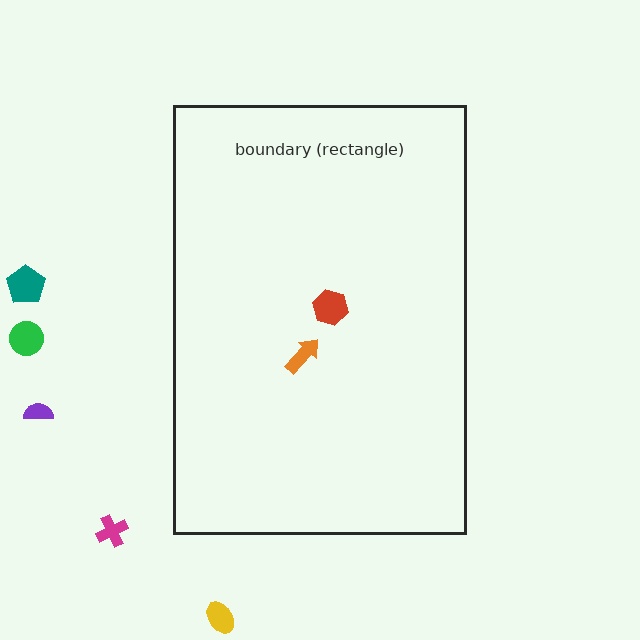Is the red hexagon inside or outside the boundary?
Inside.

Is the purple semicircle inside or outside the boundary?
Outside.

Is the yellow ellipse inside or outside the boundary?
Outside.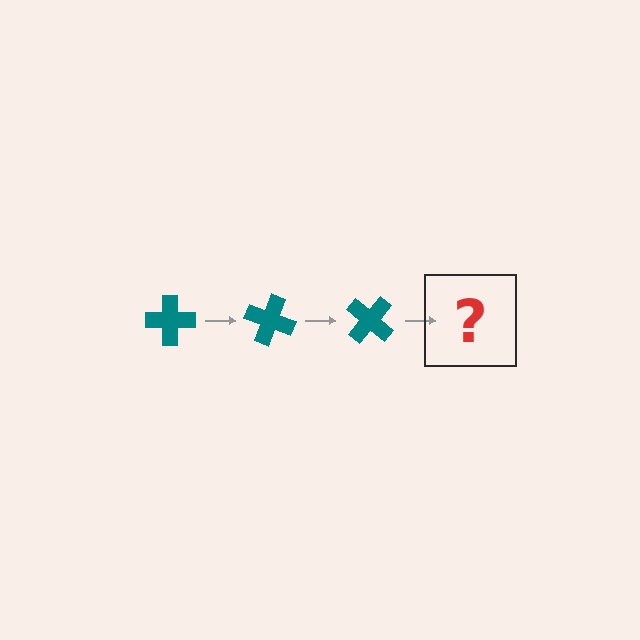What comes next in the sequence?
The next element should be a teal cross rotated 60 degrees.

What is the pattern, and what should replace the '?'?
The pattern is that the cross rotates 20 degrees each step. The '?' should be a teal cross rotated 60 degrees.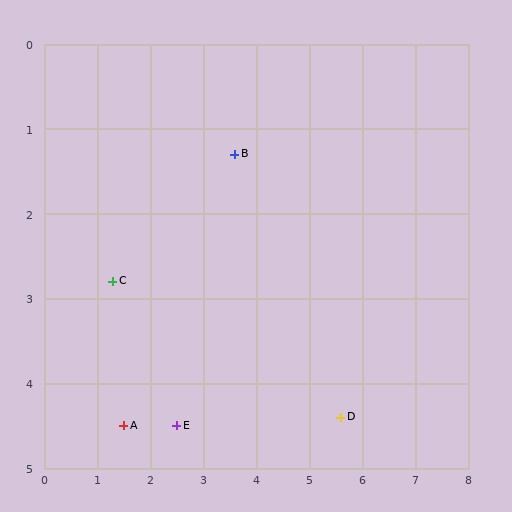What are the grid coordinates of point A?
Point A is at approximately (1.5, 4.5).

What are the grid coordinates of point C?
Point C is at approximately (1.3, 2.8).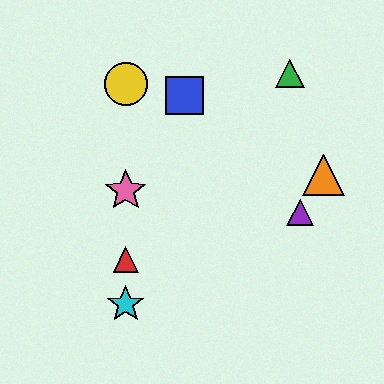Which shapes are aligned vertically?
The red triangle, the yellow circle, the cyan star, the pink star are aligned vertically.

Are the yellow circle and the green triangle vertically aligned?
No, the yellow circle is at x≈126 and the green triangle is at x≈290.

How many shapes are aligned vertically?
4 shapes (the red triangle, the yellow circle, the cyan star, the pink star) are aligned vertically.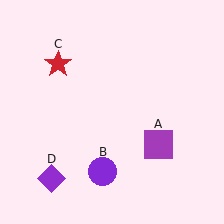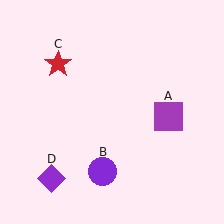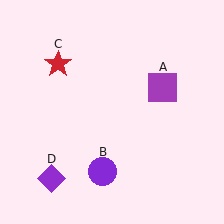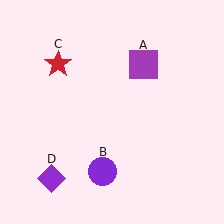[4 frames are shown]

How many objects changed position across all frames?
1 object changed position: purple square (object A).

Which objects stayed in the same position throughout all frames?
Purple circle (object B) and red star (object C) and purple diamond (object D) remained stationary.